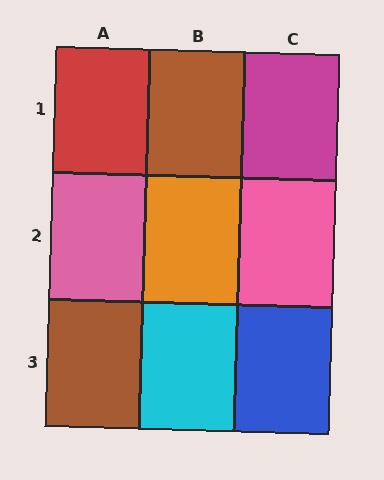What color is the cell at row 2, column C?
Pink.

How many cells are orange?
1 cell is orange.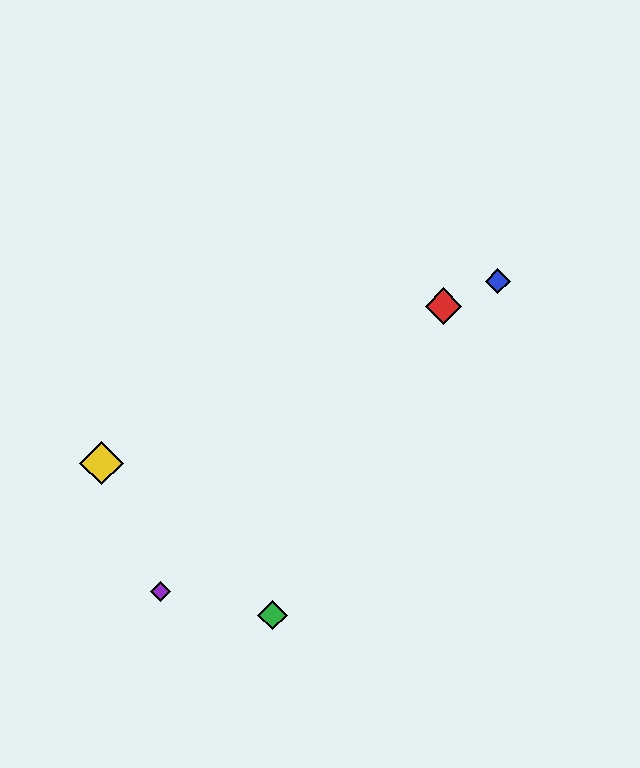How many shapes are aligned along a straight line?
3 shapes (the red diamond, the blue diamond, the yellow diamond) are aligned along a straight line.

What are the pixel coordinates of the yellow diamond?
The yellow diamond is at (101, 463).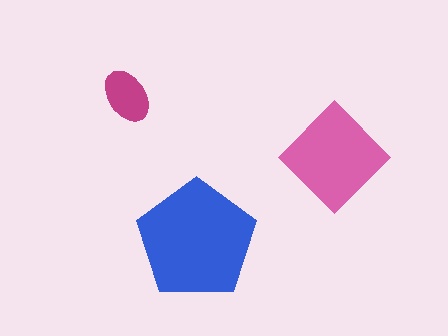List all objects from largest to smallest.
The blue pentagon, the pink diamond, the magenta ellipse.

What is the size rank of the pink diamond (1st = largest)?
2nd.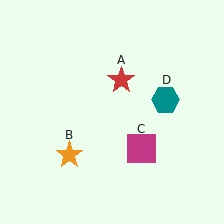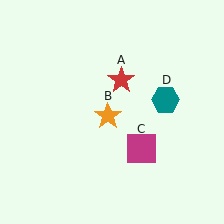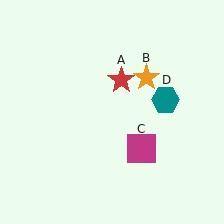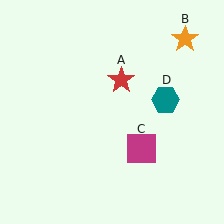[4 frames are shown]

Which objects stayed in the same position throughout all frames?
Red star (object A) and magenta square (object C) and teal hexagon (object D) remained stationary.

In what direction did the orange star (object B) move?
The orange star (object B) moved up and to the right.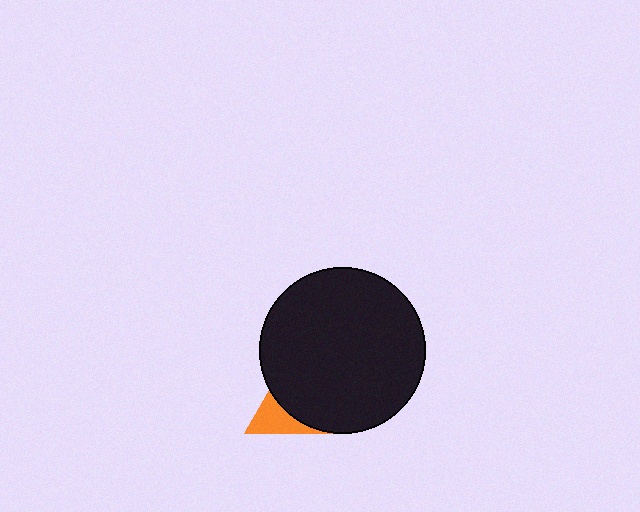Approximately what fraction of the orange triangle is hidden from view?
Roughly 66% of the orange triangle is hidden behind the black circle.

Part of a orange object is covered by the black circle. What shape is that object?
It is a triangle.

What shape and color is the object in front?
The object in front is a black circle.